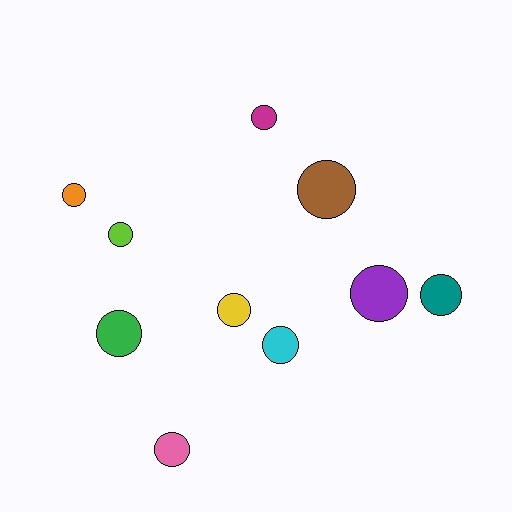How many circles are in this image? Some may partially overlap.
There are 10 circles.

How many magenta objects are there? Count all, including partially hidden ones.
There is 1 magenta object.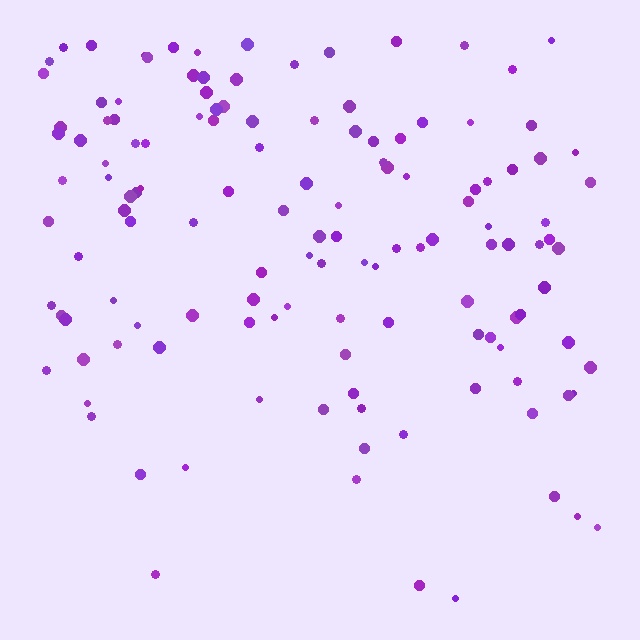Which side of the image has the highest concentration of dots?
The top.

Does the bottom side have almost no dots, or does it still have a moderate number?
Still a moderate number, just noticeably fewer than the top.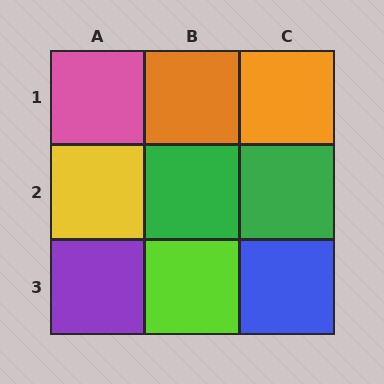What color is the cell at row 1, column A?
Pink.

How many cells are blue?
1 cell is blue.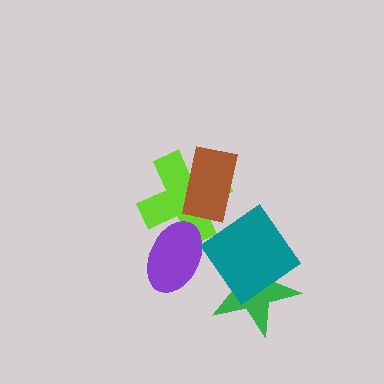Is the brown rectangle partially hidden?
No, no other shape covers it.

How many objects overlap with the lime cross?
2 objects overlap with the lime cross.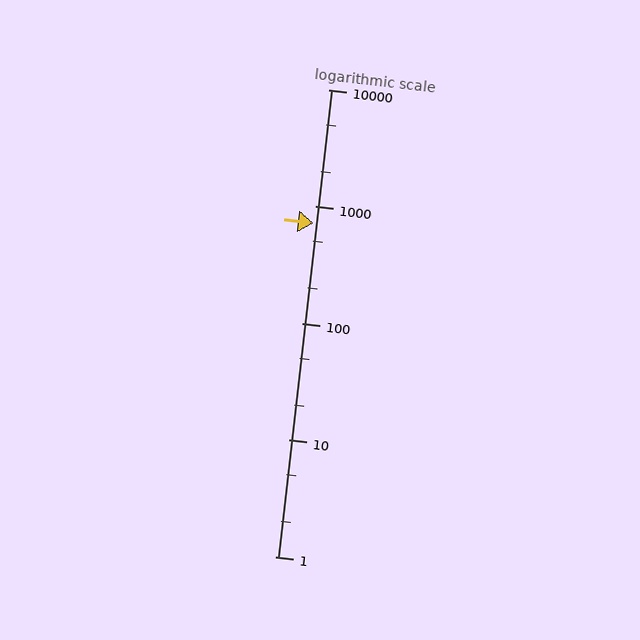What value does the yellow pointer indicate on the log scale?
The pointer indicates approximately 720.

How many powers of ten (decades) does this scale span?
The scale spans 4 decades, from 1 to 10000.